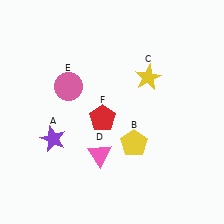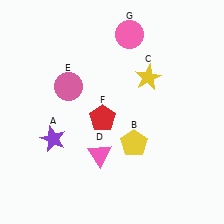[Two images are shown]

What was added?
A pink circle (G) was added in Image 2.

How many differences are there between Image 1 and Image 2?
There is 1 difference between the two images.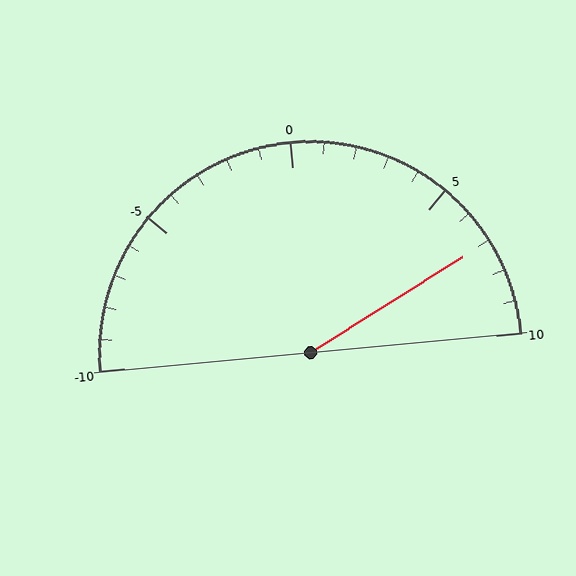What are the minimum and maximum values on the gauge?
The gauge ranges from -10 to 10.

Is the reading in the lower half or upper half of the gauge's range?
The reading is in the upper half of the range (-10 to 10).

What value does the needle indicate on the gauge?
The needle indicates approximately 7.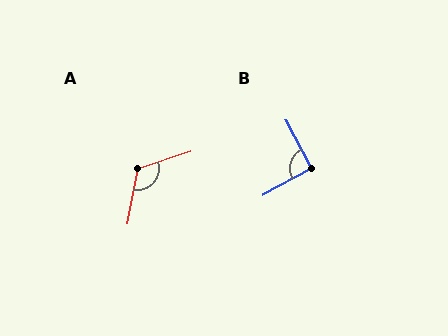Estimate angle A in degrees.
Approximately 118 degrees.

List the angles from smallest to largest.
B (91°), A (118°).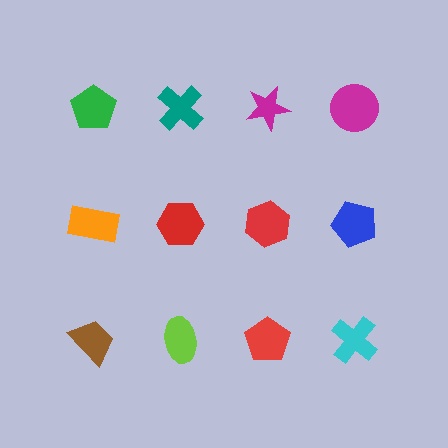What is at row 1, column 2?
A teal cross.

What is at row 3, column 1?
A brown trapezoid.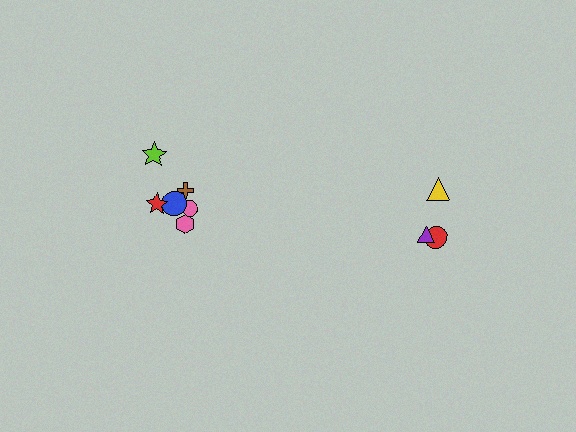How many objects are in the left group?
There are 6 objects.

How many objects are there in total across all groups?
There are 9 objects.